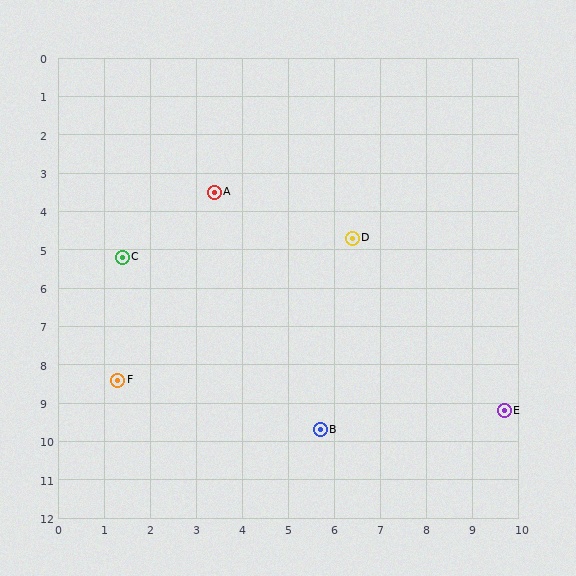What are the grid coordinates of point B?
Point B is at approximately (5.7, 9.7).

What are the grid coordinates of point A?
Point A is at approximately (3.4, 3.5).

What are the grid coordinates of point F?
Point F is at approximately (1.3, 8.4).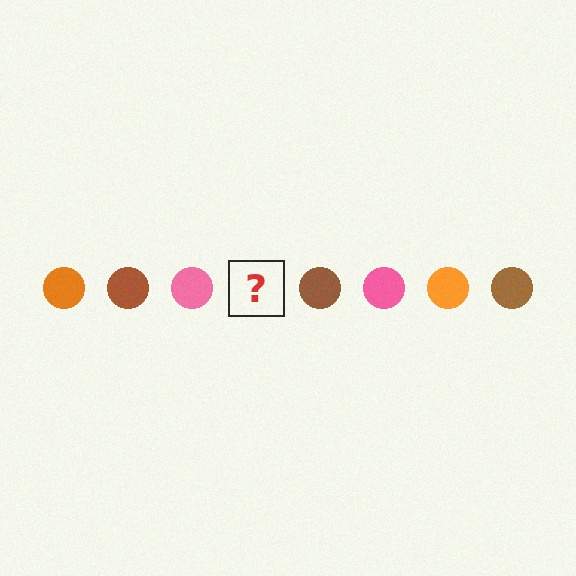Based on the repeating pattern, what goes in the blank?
The blank should be an orange circle.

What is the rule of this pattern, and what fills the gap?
The rule is that the pattern cycles through orange, brown, pink circles. The gap should be filled with an orange circle.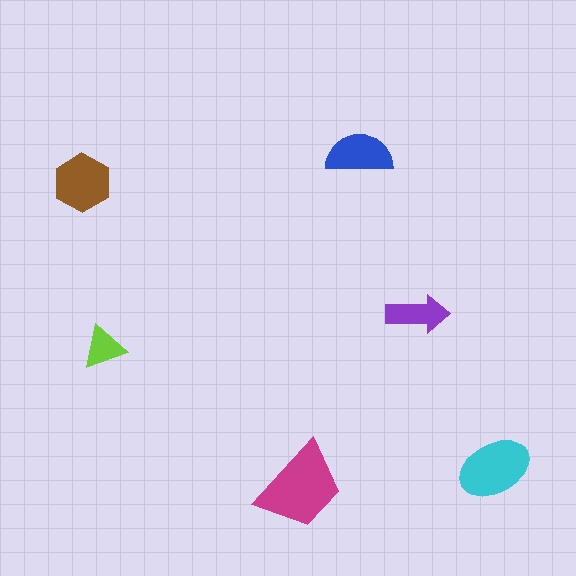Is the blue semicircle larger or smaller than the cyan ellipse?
Smaller.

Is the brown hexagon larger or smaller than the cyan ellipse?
Smaller.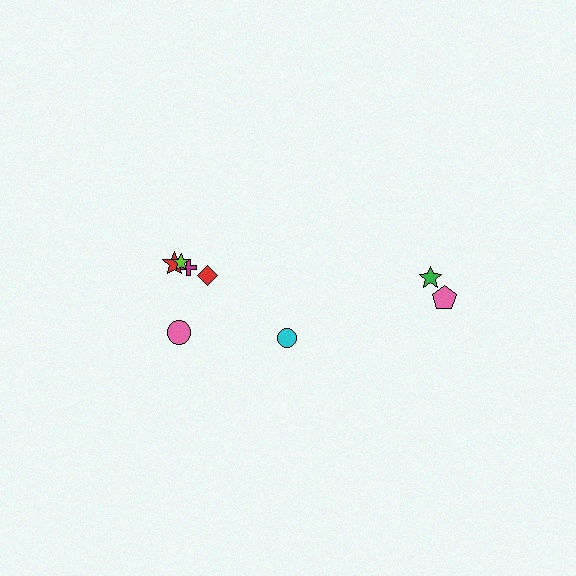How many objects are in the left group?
There are 5 objects.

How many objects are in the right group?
There are 3 objects.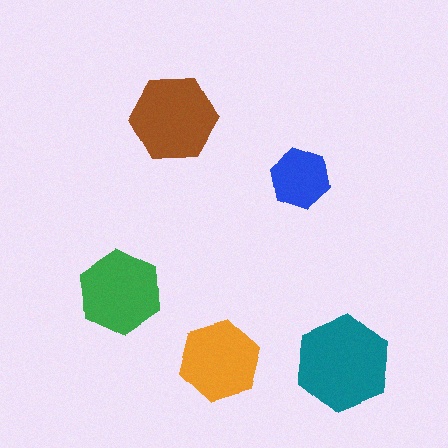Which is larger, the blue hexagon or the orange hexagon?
The orange one.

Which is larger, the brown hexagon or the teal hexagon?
The teal one.